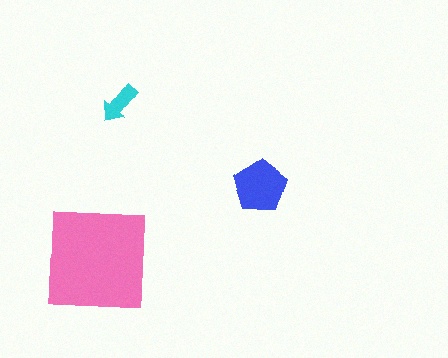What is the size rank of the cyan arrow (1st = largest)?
3rd.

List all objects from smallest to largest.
The cyan arrow, the blue pentagon, the pink square.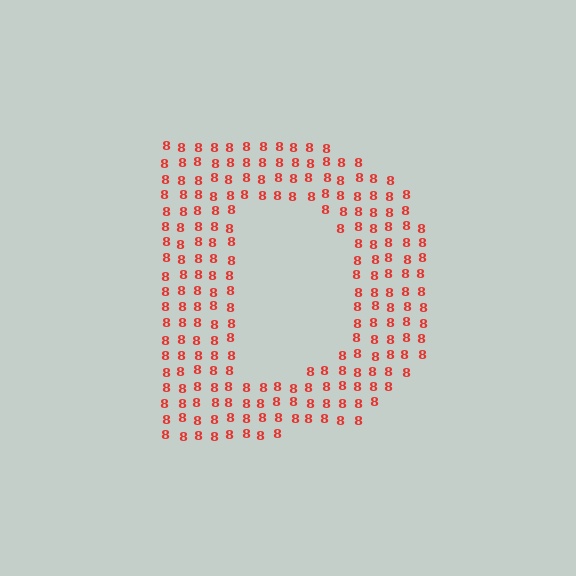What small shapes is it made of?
It is made of small digit 8's.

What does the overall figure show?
The overall figure shows the letter D.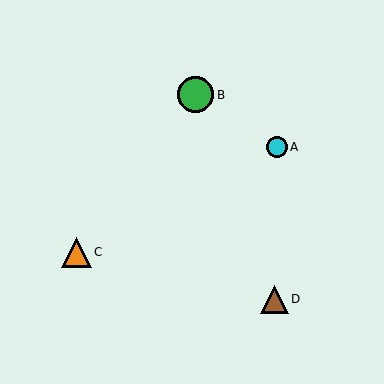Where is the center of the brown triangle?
The center of the brown triangle is at (274, 299).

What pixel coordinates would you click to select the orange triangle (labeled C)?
Click at (76, 252) to select the orange triangle C.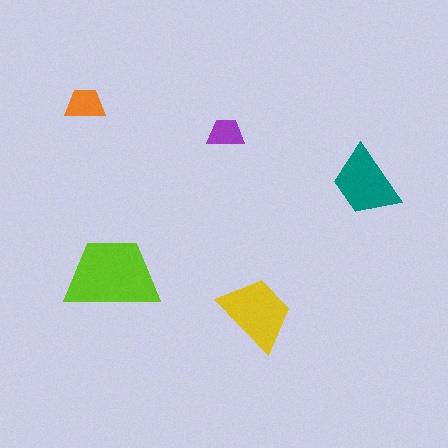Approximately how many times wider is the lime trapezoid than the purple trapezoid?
About 2.5 times wider.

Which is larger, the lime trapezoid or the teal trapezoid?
The lime one.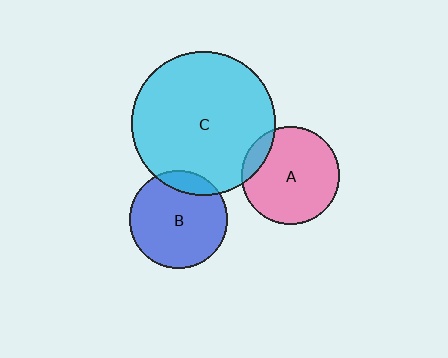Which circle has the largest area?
Circle C (cyan).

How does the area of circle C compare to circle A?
Approximately 2.1 times.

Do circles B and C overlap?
Yes.